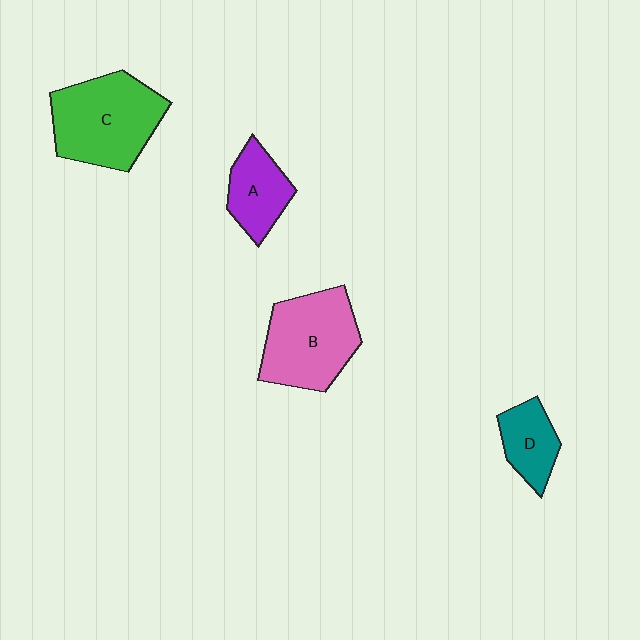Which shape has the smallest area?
Shape D (teal).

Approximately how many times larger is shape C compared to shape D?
Approximately 2.2 times.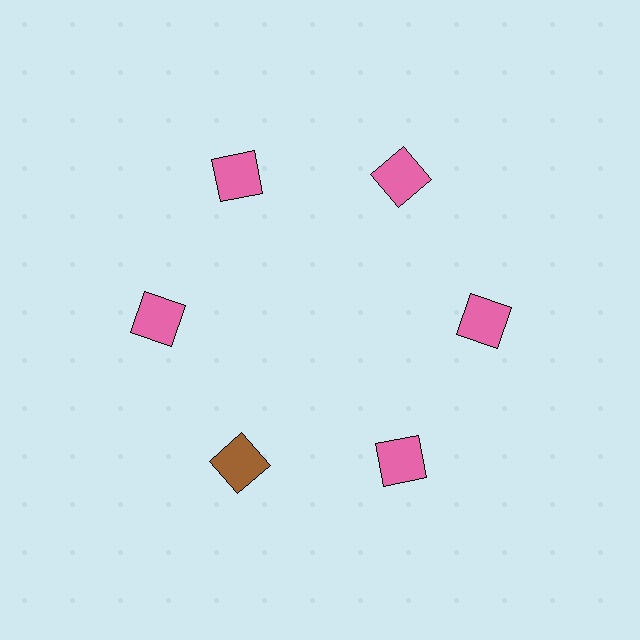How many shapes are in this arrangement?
There are 6 shapes arranged in a ring pattern.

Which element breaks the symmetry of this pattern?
The brown square at roughly the 7 o'clock position breaks the symmetry. All other shapes are pink squares.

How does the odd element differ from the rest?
It has a different color: brown instead of pink.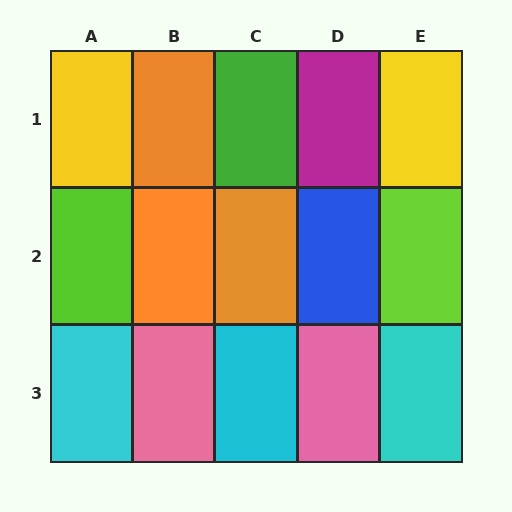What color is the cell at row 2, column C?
Orange.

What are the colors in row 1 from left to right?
Yellow, orange, green, magenta, yellow.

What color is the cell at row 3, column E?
Cyan.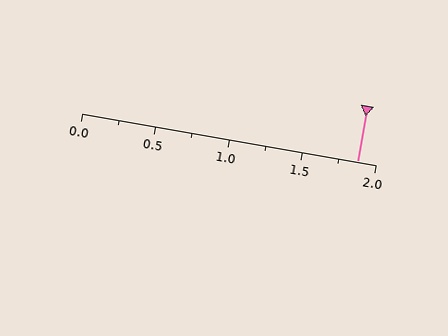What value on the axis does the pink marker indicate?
The marker indicates approximately 1.88.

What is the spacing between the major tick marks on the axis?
The major ticks are spaced 0.5 apart.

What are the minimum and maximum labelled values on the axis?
The axis runs from 0.0 to 2.0.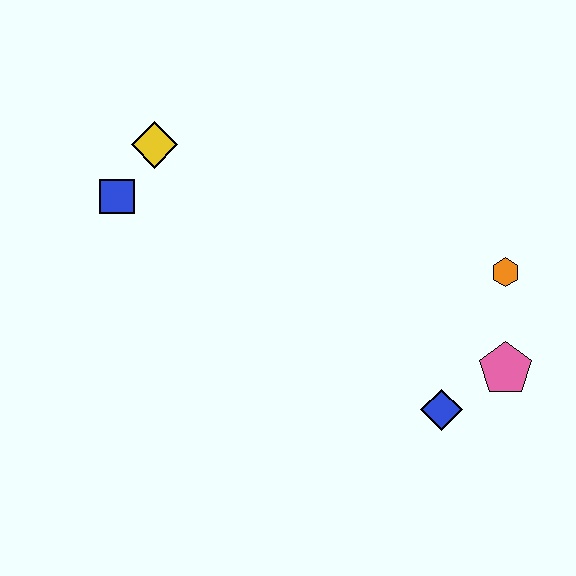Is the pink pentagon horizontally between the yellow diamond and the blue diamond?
No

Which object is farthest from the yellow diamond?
The pink pentagon is farthest from the yellow diamond.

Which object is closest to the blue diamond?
The pink pentagon is closest to the blue diamond.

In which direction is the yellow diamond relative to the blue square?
The yellow diamond is above the blue square.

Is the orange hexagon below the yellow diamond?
Yes